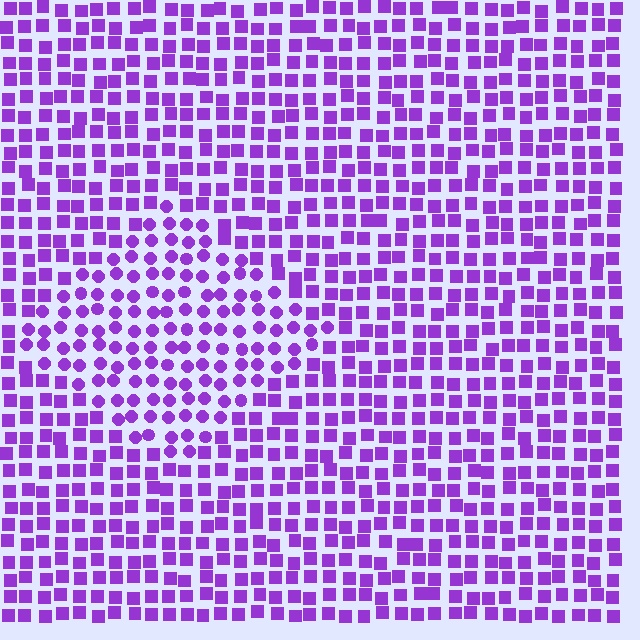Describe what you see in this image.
The image is filled with small purple elements arranged in a uniform grid. A diamond-shaped region contains circles, while the surrounding area contains squares. The boundary is defined purely by the change in element shape.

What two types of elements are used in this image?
The image uses circles inside the diamond region and squares outside it.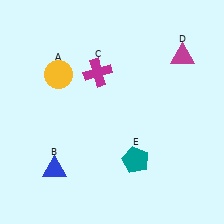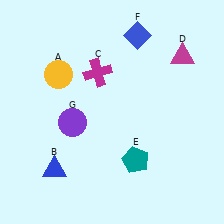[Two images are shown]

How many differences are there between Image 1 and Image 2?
There are 2 differences between the two images.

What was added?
A blue diamond (F), a purple circle (G) were added in Image 2.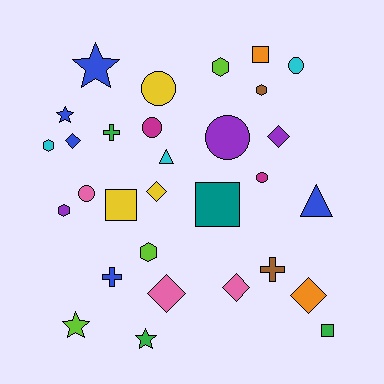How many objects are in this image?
There are 30 objects.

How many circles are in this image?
There are 6 circles.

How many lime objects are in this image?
There are 3 lime objects.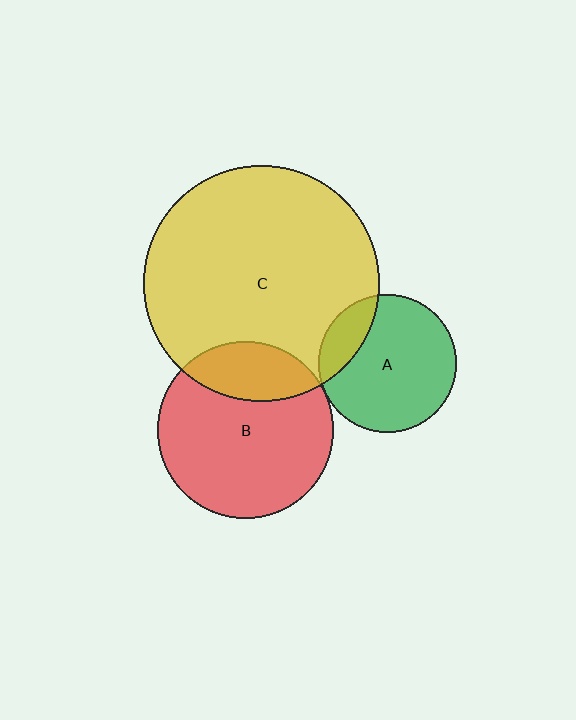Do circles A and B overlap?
Yes.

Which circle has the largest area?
Circle C (yellow).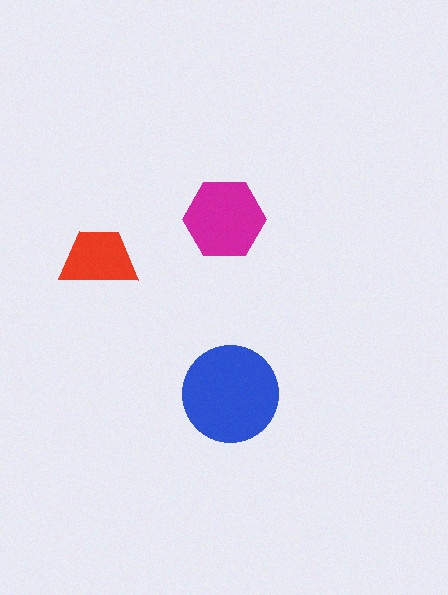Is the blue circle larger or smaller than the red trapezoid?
Larger.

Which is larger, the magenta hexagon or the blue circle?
The blue circle.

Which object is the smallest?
The red trapezoid.